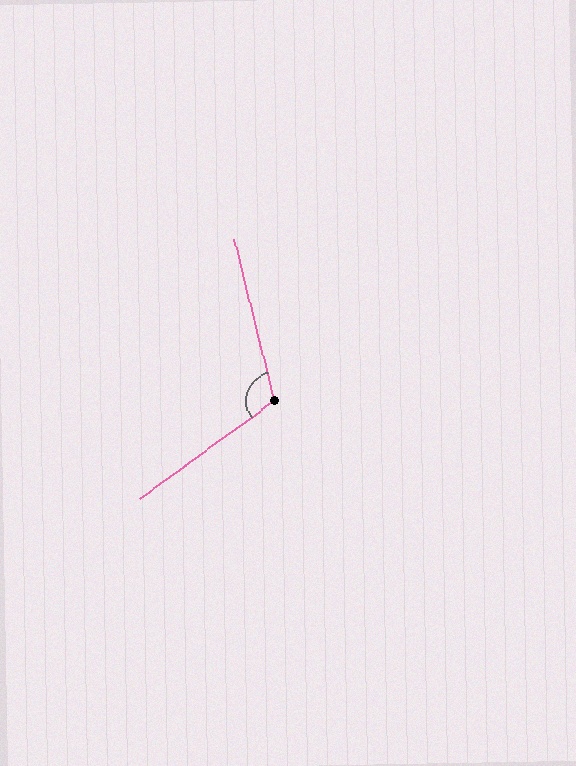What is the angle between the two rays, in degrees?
Approximately 112 degrees.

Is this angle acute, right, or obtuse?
It is obtuse.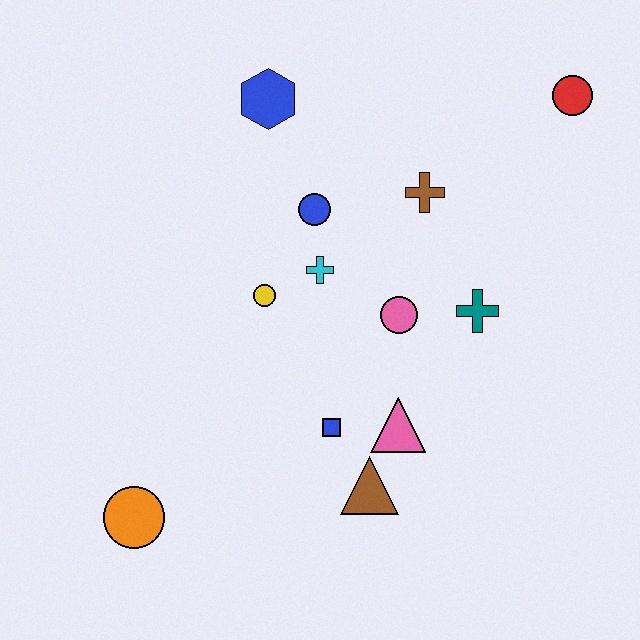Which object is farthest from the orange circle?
The red circle is farthest from the orange circle.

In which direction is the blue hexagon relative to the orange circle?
The blue hexagon is above the orange circle.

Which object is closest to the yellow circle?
The cyan cross is closest to the yellow circle.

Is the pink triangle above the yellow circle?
No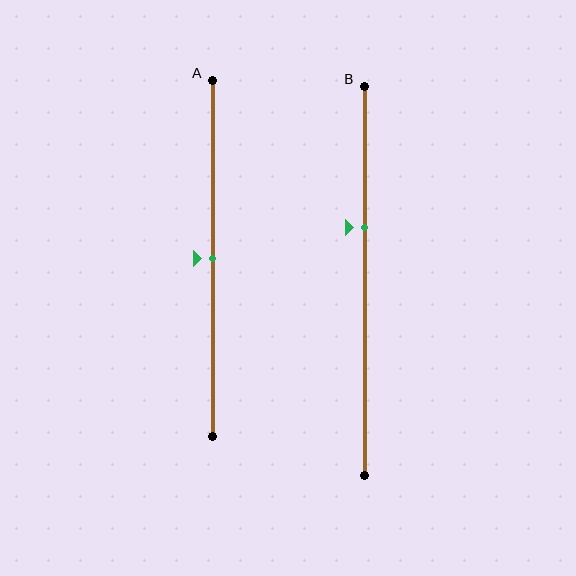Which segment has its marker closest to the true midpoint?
Segment A has its marker closest to the true midpoint.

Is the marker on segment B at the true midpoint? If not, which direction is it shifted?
No, the marker on segment B is shifted upward by about 14% of the segment length.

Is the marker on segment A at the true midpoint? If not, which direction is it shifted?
Yes, the marker on segment A is at the true midpoint.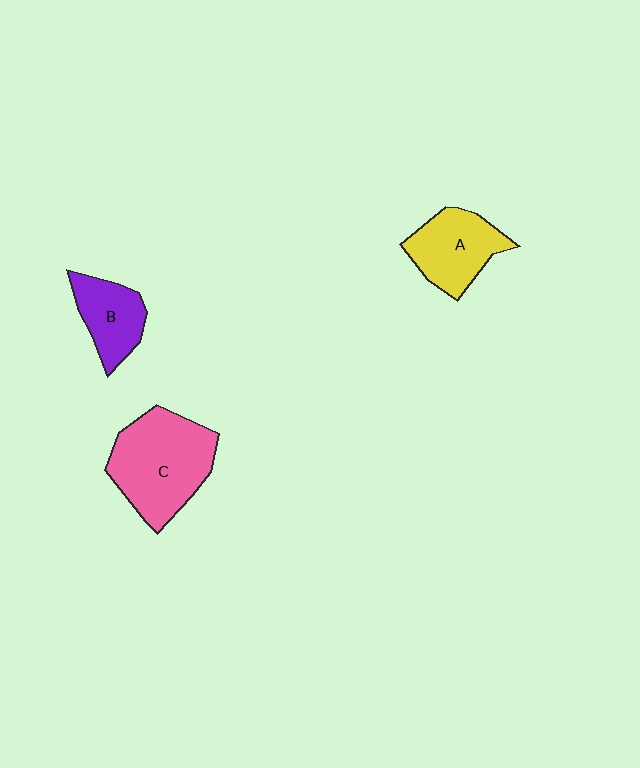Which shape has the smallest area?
Shape B (purple).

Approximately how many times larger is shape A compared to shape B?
Approximately 1.3 times.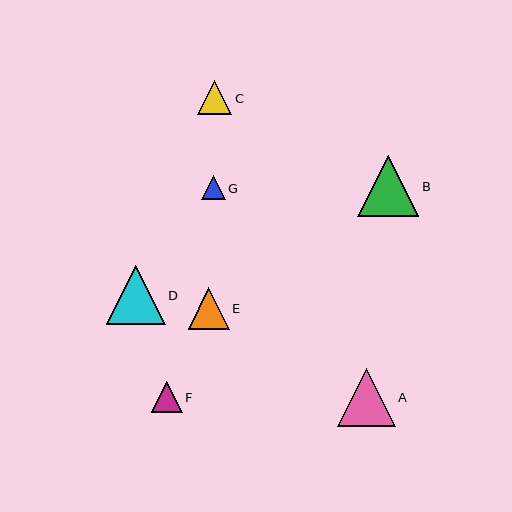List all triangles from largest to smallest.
From largest to smallest: B, D, A, E, C, F, G.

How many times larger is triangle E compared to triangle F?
Triangle E is approximately 1.3 times the size of triangle F.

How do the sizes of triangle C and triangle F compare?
Triangle C and triangle F are approximately the same size.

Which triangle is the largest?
Triangle B is the largest with a size of approximately 61 pixels.